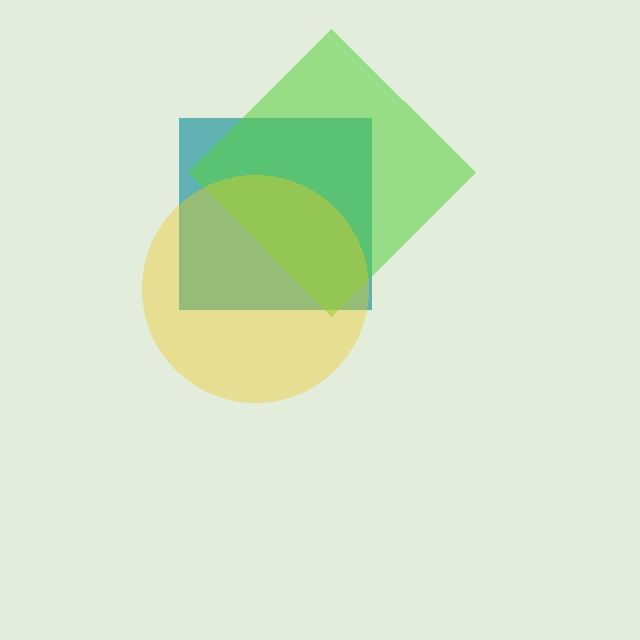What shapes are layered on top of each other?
The layered shapes are: a teal square, a lime diamond, a yellow circle.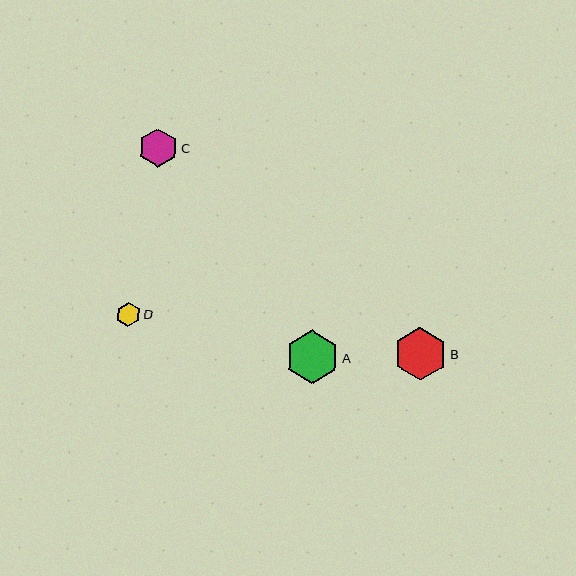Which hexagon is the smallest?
Hexagon D is the smallest with a size of approximately 24 pixels.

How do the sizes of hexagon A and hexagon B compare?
Hexagon A and hexagon B are approximately the same size.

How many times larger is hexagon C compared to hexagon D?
Hexagon C is approximately 1.6 times the size of hexagon D.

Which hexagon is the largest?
Hexagon A is the largest with a size of approximately 53 pixels.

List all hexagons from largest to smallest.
From largest to smallest: A, B, C, D.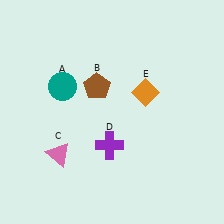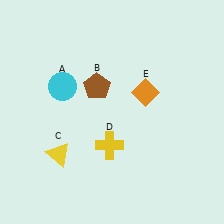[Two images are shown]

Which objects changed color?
A changed from teal to cyan. C changed from pink to yellow. D changed from purple to yellow.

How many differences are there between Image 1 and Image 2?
There are 3 differences between the two images.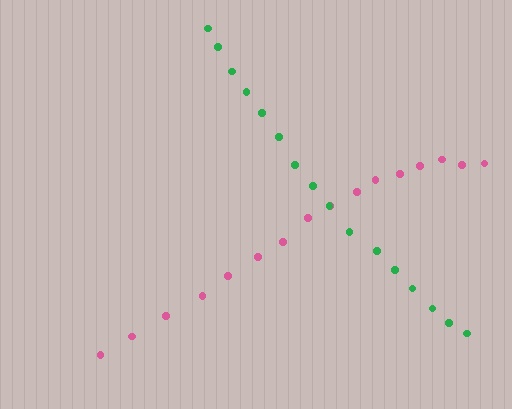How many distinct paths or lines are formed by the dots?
There are 2 distinct paths.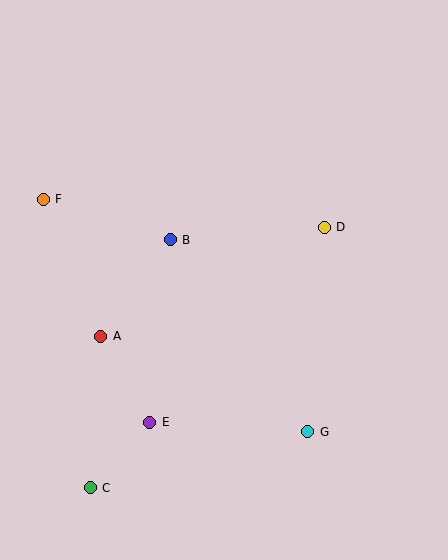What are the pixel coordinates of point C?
Point C is at (90, 488).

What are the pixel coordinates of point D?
Point D is at (324, 227).